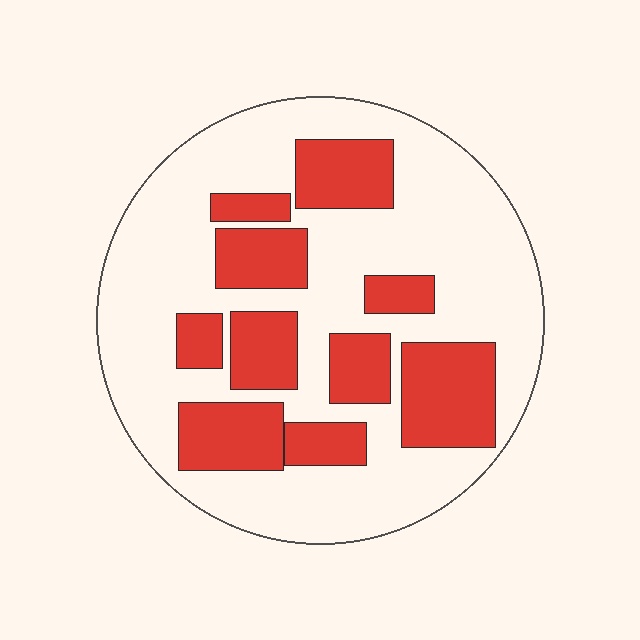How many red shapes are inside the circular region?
10.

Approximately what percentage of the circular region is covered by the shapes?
Approximately 30%.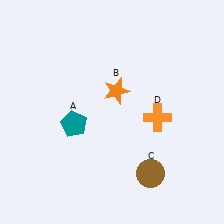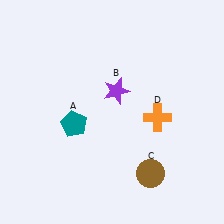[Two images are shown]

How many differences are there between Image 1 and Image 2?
There is 1 difference between the two images.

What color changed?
The star (B) changed from orange in Image 1 to purple in Image 2.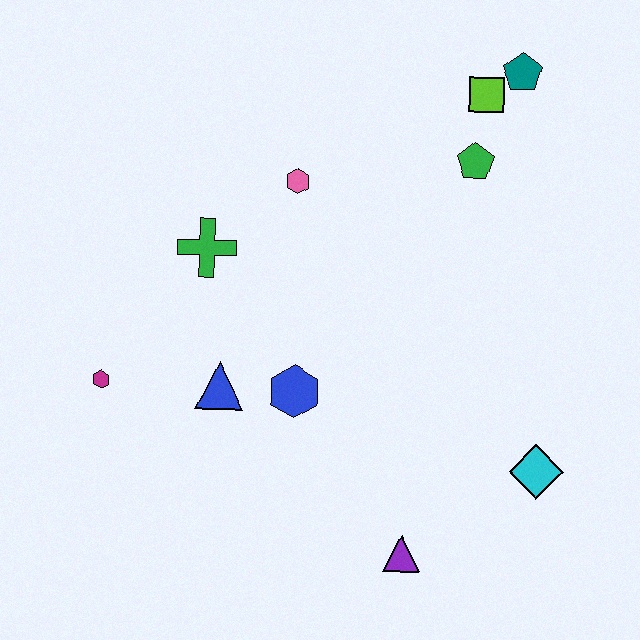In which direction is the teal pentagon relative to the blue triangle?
The teal pentagon is above the blue triangle.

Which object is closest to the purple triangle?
The cyan diamond is closest to the purple triangle.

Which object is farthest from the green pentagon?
The magenta hexagon is farthest from the green pentagon.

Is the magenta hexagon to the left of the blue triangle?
Yes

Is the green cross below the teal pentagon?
Yes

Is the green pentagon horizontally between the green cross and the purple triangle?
No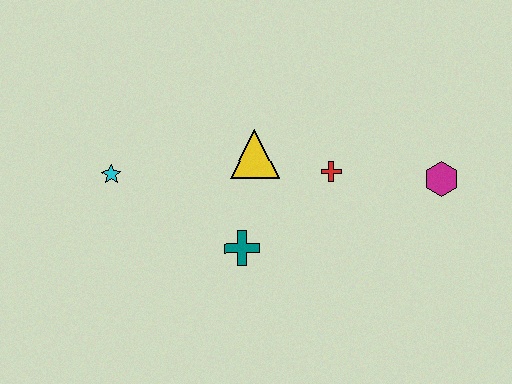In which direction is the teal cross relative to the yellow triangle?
The teal cross is below the yellow triangle.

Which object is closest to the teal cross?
The yellow triangle is closest to the teal cross.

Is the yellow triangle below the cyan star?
No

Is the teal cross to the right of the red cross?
No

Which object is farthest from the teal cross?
The magenta hexagon is farthest from the teal cross.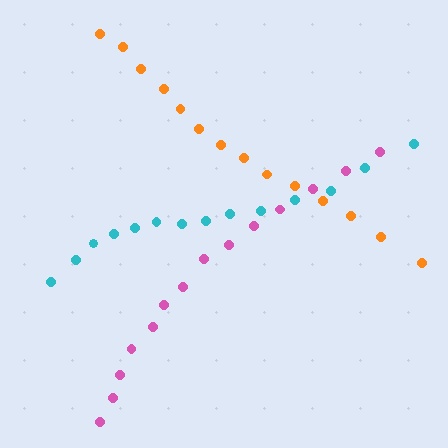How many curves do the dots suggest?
There are 3 distinct paths.